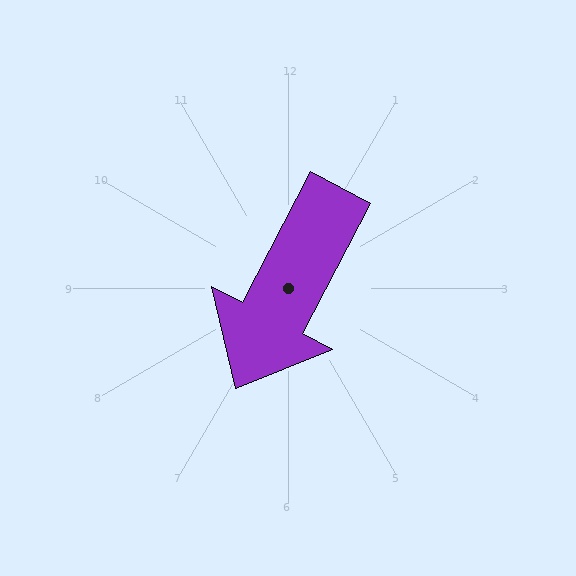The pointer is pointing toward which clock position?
Roughly 7 o'clock.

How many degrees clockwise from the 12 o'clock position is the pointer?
Approximately 208 degrees.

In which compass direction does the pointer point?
Southwest.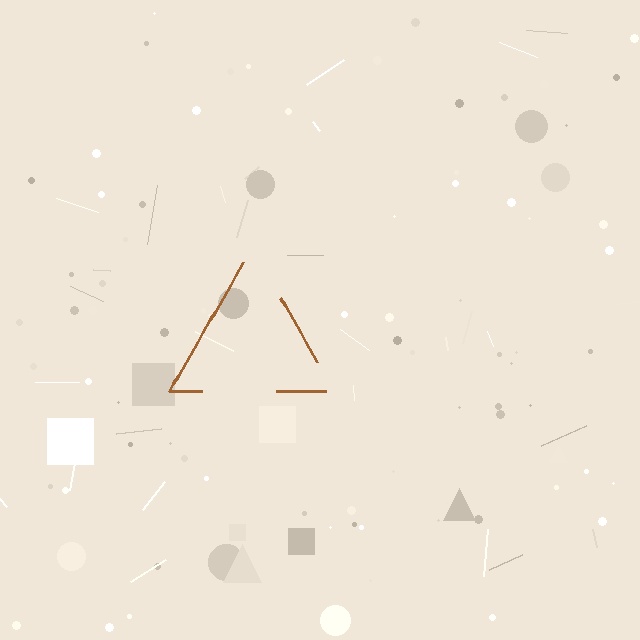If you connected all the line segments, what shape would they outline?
They would outline a triangle.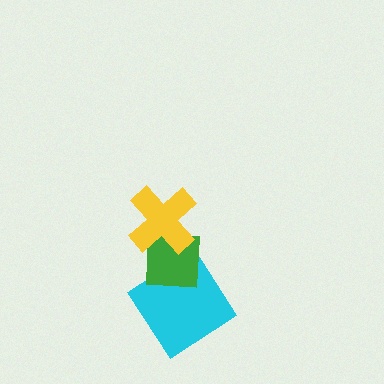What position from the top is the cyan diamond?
The cyan diamond is 3rd from the top.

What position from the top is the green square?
The green square is 2nd from the top.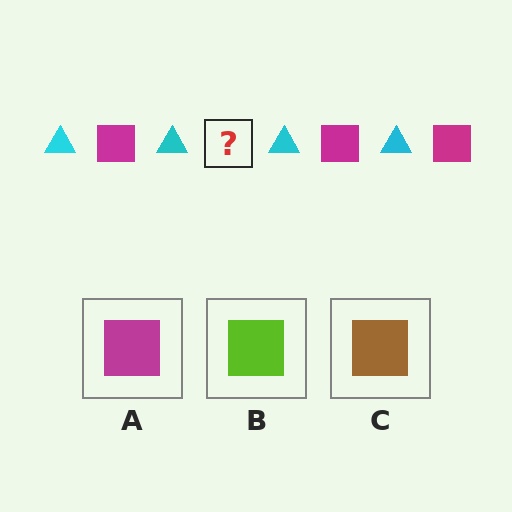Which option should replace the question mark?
Option A.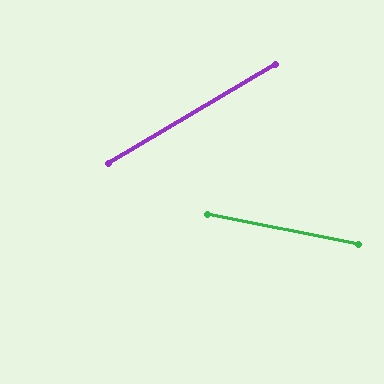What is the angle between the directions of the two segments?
Approximately 42 degrees.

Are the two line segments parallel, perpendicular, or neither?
Neither parallel nor perpendicular — they differ by about 42°.